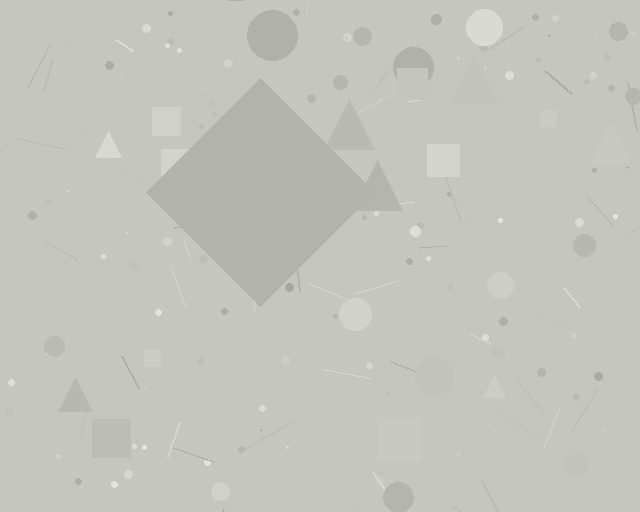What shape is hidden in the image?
A diamond is hidden in the image.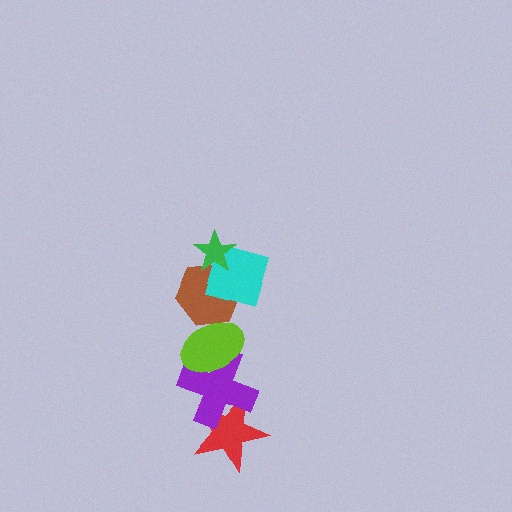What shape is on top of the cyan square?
The green star is on top of the cyan square.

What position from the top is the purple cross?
The purple cross is 5th from the top.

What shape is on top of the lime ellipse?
The brown hexagon is on top of the lime ellipse.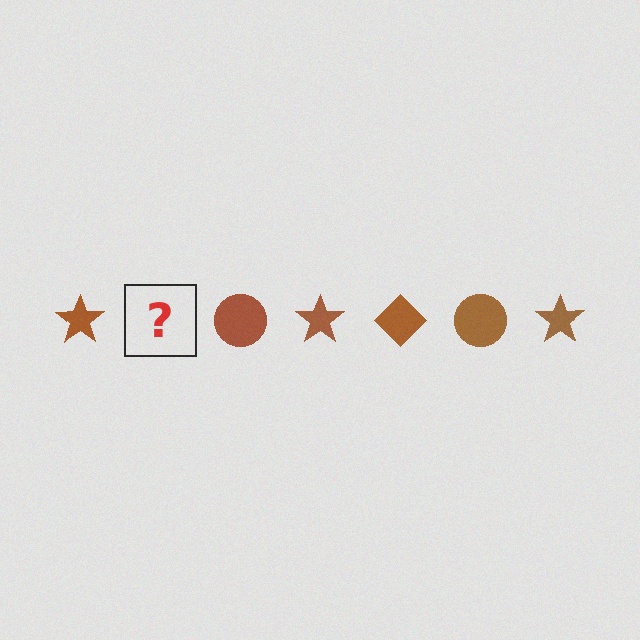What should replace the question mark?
The question mark should be replaced with a brown diamond.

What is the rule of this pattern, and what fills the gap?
The rule is that the pattern cycles through star, diamond, circle shapes in brown. The gap should be filled with a brown diamond.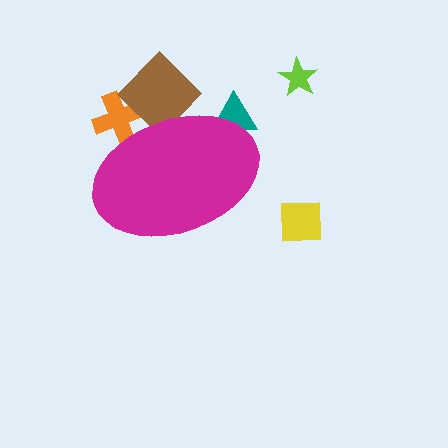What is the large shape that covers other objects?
A magenta ellipse.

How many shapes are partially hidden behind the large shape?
3 shapes are partially hidden.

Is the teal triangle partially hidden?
Yes, the teal triangle is partially hidden behind the magenta ellipse.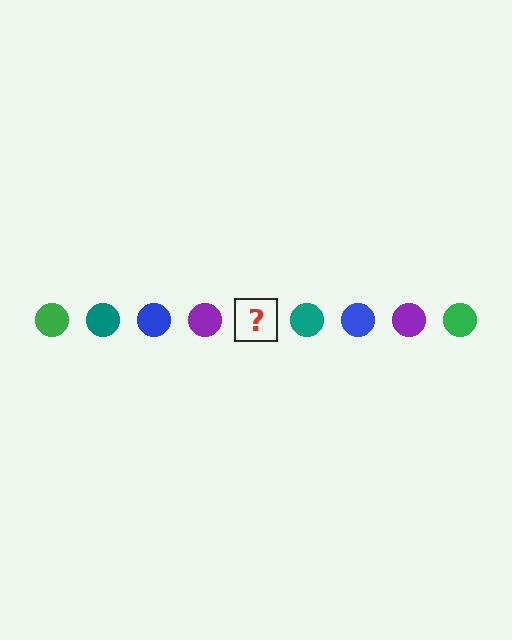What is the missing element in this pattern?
The missing element is a green circle.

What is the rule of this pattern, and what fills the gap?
The rule is that the pattern cycles through green, teal, blue, purple circles. The gap should be filled with a green circle.